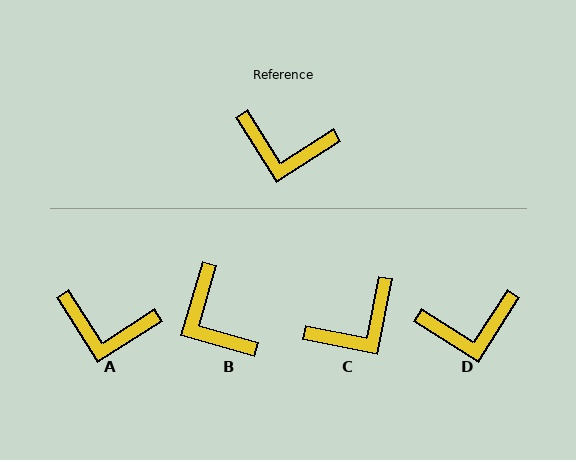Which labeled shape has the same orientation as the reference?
A.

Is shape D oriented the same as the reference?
No, it is off by about 25 degrees.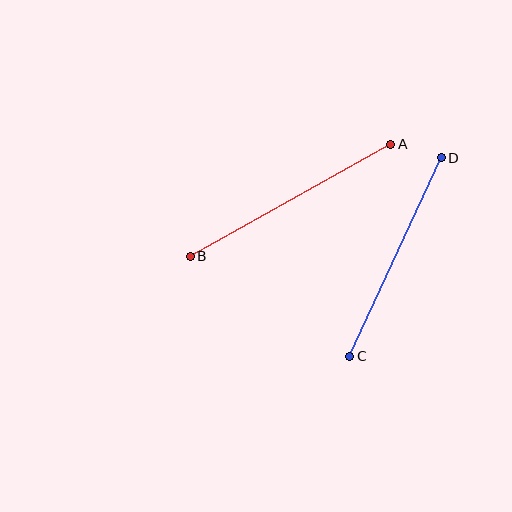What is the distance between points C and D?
The distance is approximately 218 pixels.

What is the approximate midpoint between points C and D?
The midpoint is at approximately (395, 257) pixels.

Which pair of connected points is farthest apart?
Points A and B are farthest apart.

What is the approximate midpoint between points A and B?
The midpoint is at approximately (291, 200) pixels.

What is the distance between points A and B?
The distance is approximately 230 pixels.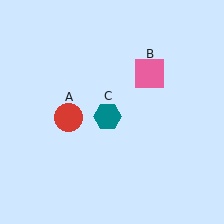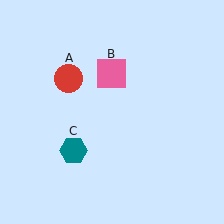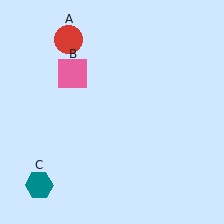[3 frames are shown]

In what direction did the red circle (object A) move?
The red circle (object A) moved up.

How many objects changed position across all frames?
3 objects changed position: red circle (object A), pink square (object B), teal hexagon (object C).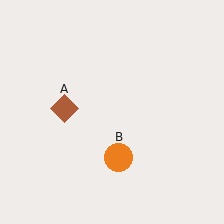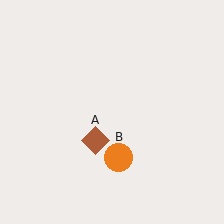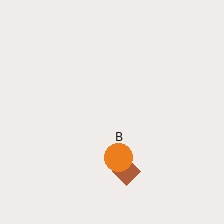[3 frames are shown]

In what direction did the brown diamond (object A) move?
The brown diamond (object A) moved down and to the right.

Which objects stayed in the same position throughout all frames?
Orange circle (object B) remained stationary.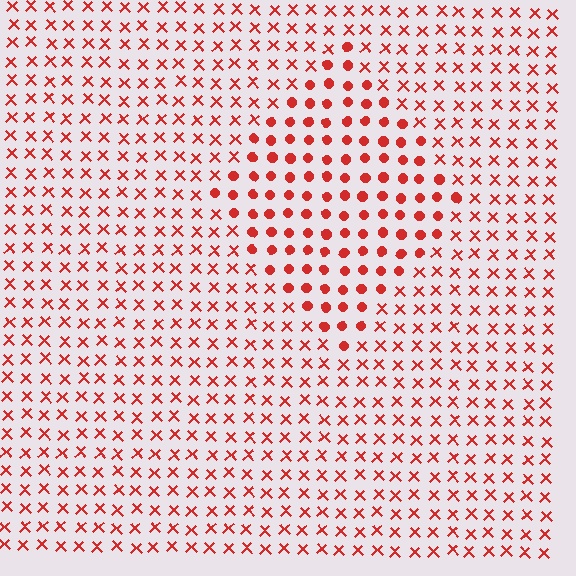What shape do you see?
I see a diamond.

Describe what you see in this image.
The image is filled with small red elements arranged in a uniform grid. A diamond-shaped region contains circles, while the surrounding area contains X marks. The boundary is defined purely by the change in element shape.